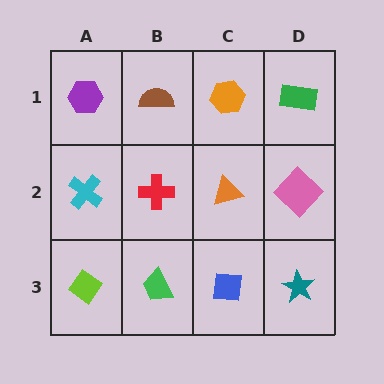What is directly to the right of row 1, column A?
A brown semicircle.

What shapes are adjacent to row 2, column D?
A green rectangle (row 1, column D), a teal star (row 3, column D), an orange triangle (row 2, column C).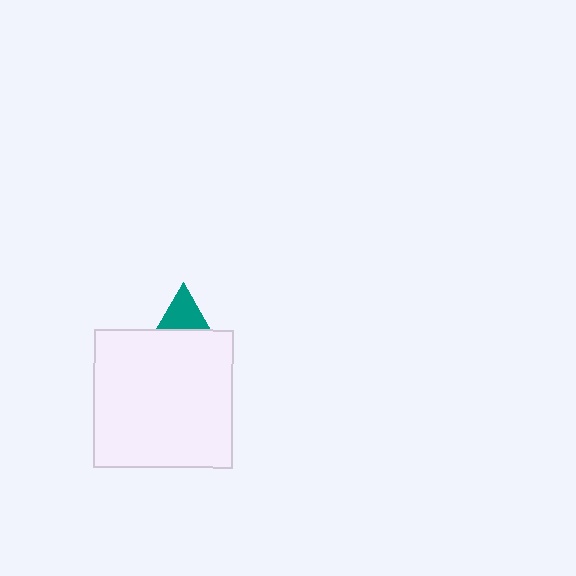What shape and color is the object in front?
The object in front is a white square.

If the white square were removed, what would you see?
You would see the complete teal triangle.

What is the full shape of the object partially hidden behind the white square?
The partially hidden object is a teal triangle.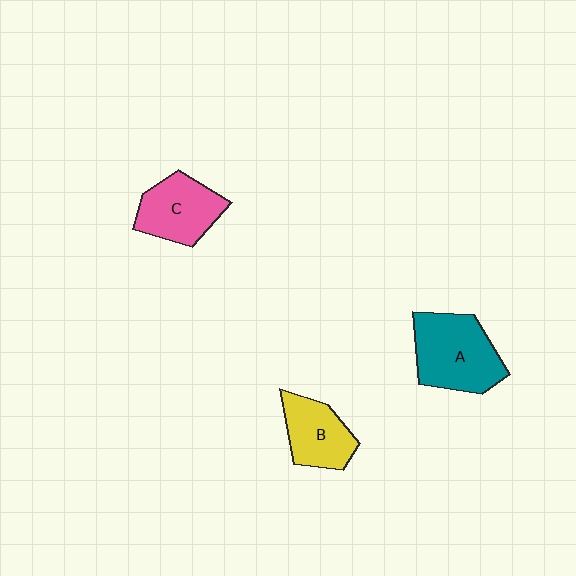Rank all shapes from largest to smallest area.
From largest to smallest: A (teal), C (pink), B (yellow).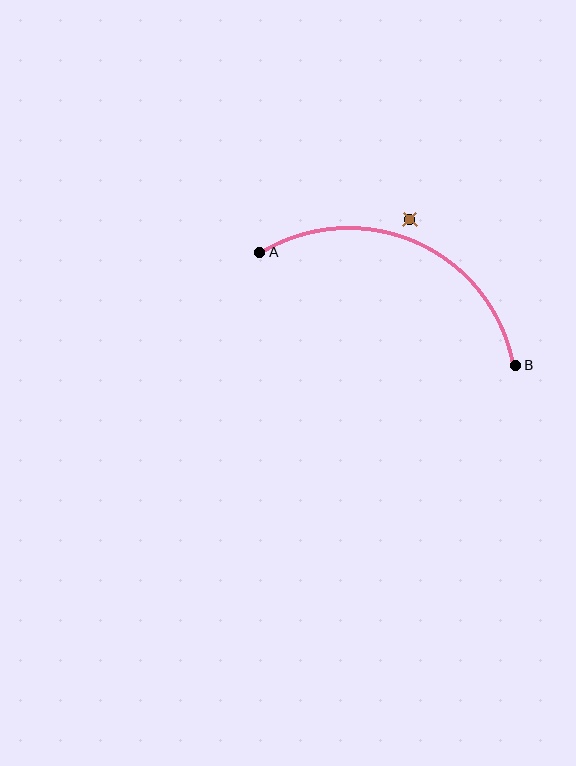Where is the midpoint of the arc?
The arc midpoint is the point on the curve farthest from the straight line joining A and B. It sits above that line.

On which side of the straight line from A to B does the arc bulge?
The arc bulges above the straight line connecting A and B.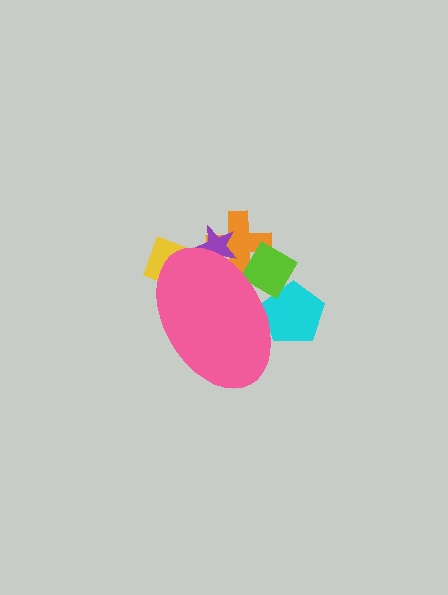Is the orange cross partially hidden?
Yes, the orange cross is partially hidden behind the pink ellipse.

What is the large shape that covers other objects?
A pink ellipse.